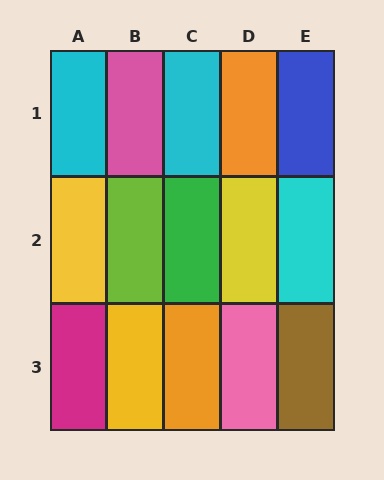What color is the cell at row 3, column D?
Pink.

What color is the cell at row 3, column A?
Magenta.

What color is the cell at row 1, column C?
Cyan.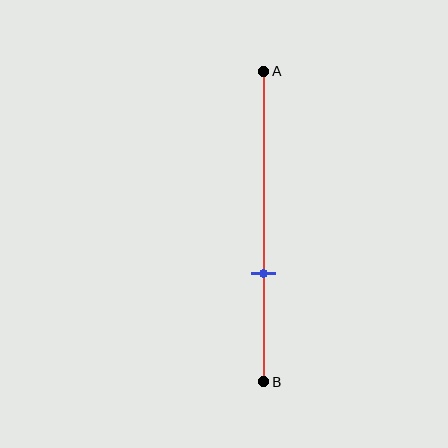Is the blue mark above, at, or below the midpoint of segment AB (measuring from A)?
The blue mark is below the midpoint of segment AB.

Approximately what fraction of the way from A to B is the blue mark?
The blue mark is approximately 65% of the way from A to B.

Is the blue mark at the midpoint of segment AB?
No, the mark is at about 65% from A, not at the 50% midpoint.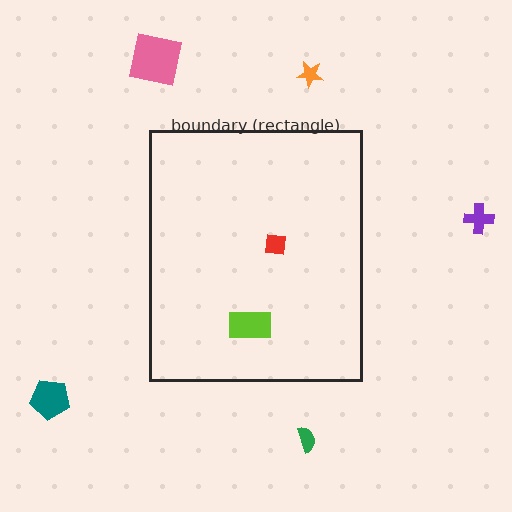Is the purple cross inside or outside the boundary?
Outside.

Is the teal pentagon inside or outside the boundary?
Outside.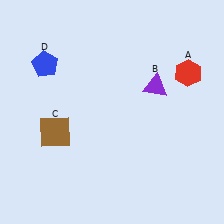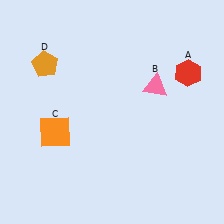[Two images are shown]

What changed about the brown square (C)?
In Image 1, C is brown. In Image 2, it changed to orange.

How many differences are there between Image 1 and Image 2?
There are 3 differences between the two images.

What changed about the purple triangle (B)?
In Image 1, B is purple. In Image 2, it changed to pink.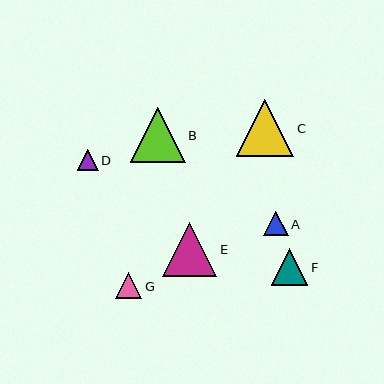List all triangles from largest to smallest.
From largest to smallest: C, B, E, F, G, A, D.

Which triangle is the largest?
Triangle C is the largest with a size of approximately 58 pixels.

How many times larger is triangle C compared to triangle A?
Triangle C is approximately 2.3 times the size of triangle A.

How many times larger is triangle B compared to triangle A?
Triangle B is approximately 2.2 times the size of triangle A.